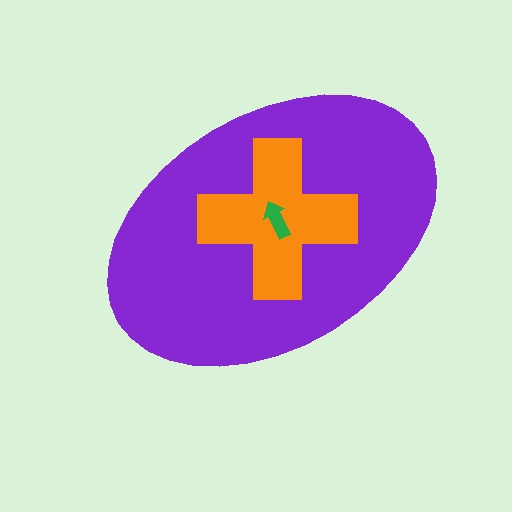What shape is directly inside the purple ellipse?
The orange cross.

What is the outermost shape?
The purple ellipse.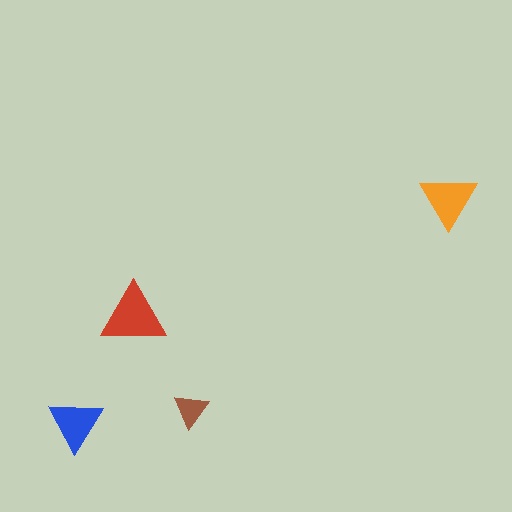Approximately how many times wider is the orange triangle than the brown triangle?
About 1.5 times wider.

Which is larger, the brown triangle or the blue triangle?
The blue one.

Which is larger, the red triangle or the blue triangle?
The red one.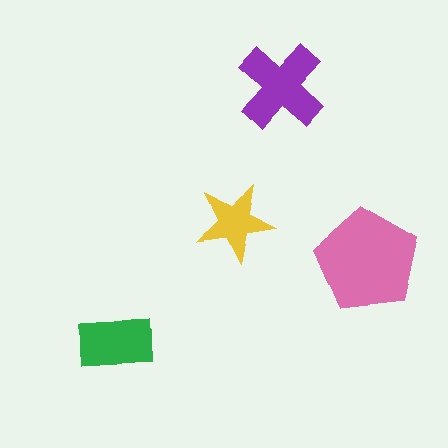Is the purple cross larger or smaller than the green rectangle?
Larger.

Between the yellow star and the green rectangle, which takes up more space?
The green rectangle.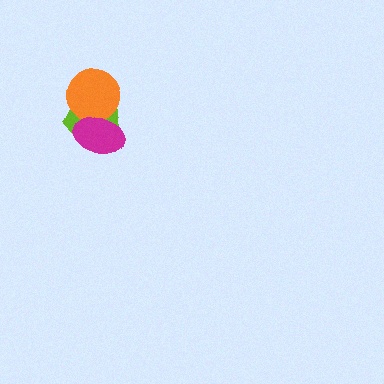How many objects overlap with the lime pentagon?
2 objects overlap with the lime pentagon.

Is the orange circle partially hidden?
Yes, it is partially covered by another shape.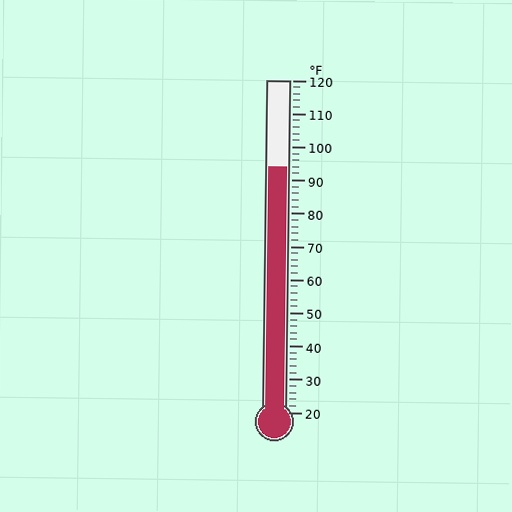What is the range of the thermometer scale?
The thermometer scale ranges from 20°F to 120°F.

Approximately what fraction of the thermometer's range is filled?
The thermometer is filled to approximately 75% of its range.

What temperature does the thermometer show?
The thermometer shows approximately 94°F.